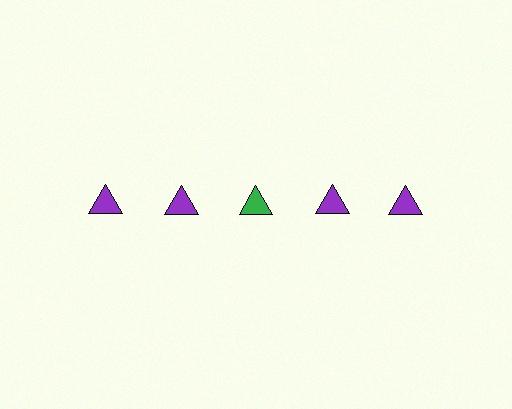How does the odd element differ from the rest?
It has a different color: green instead of purple.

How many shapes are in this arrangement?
There are 5 shapes arranged in a grid pattern.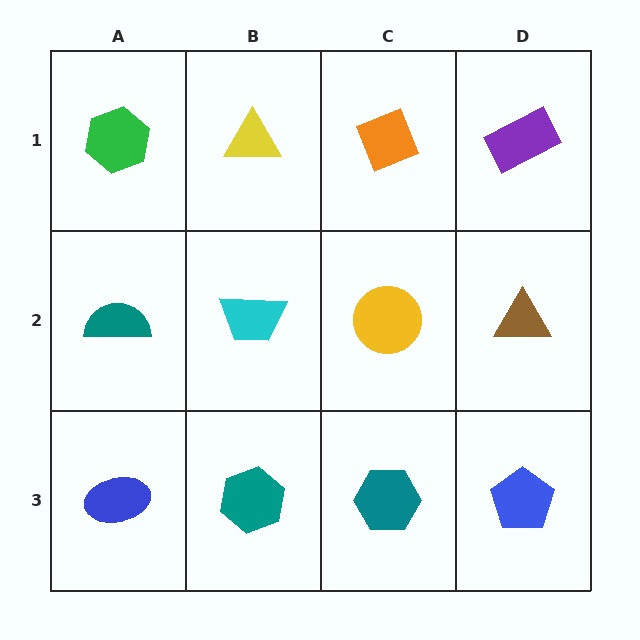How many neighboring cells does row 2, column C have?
4.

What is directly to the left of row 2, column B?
A teal semicircle.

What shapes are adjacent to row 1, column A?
A teal semicircle (row 2, column A), a yellow triangle (row 1, column B).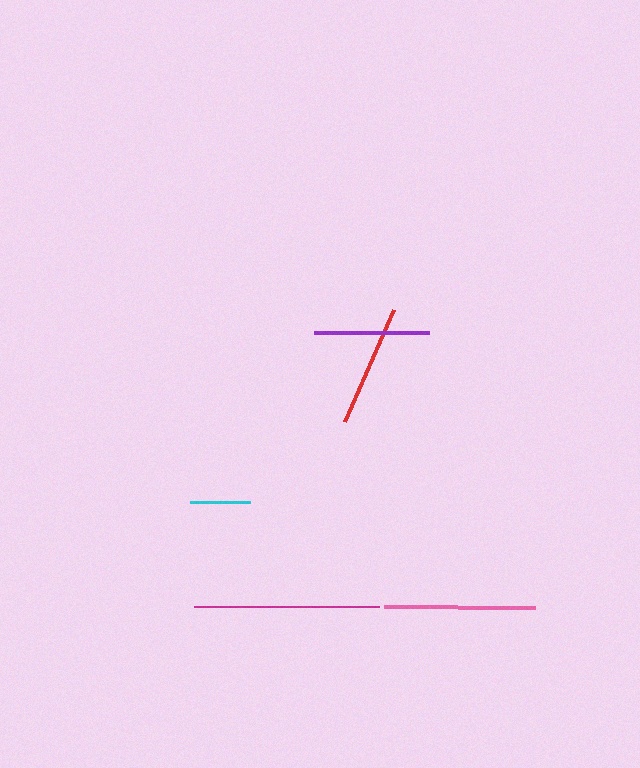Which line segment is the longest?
The magenta line is the longest at approximately 185 pixels.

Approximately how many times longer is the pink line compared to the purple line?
The pink line is approximately 1.3 times the length of the purple line.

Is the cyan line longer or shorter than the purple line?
The purple line is longer than the cyan line.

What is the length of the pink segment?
The pink segment is approximately 151 pixels long.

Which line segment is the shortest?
The cyan line is the shortest at approximately 60 pixels.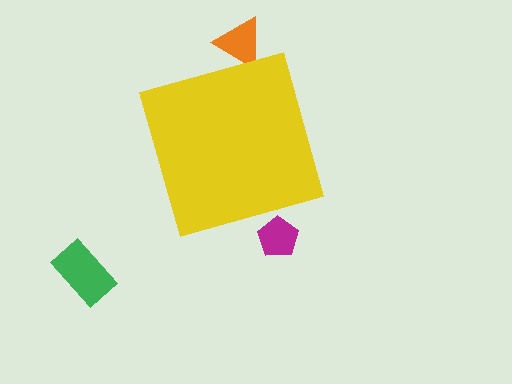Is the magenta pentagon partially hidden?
Yes, the magenta pentagon is partially hidden behind the yellow diamond.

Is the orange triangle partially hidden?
Yes, the orange triangle is partially hidden behind the yellow diamond.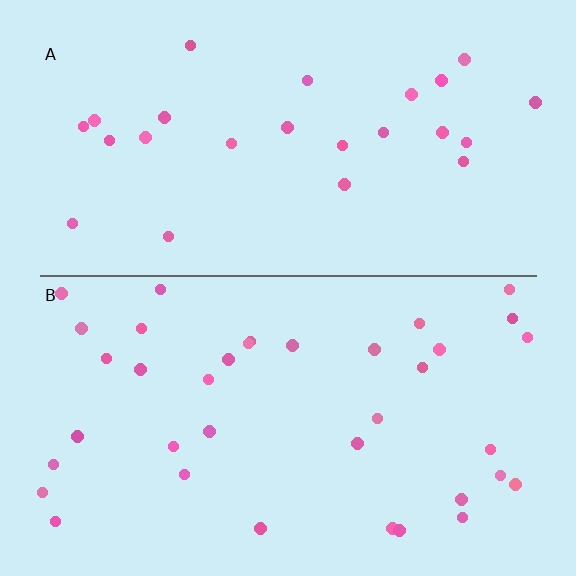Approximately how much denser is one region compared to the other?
Approximately 1.5× — region B over region A.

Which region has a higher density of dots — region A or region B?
B (the bottom).